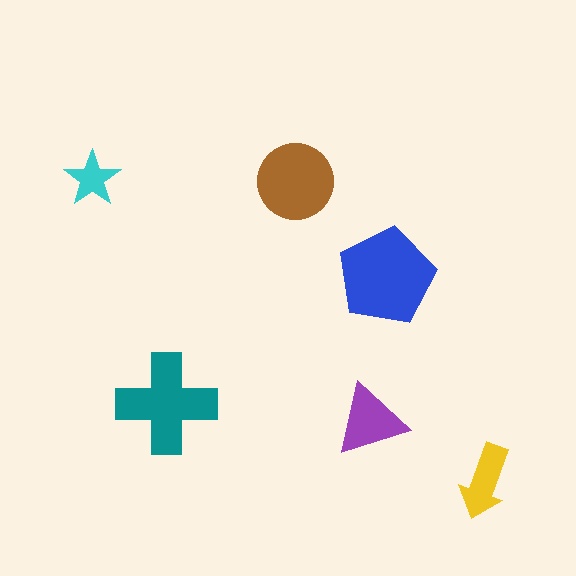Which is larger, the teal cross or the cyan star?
The teal cross.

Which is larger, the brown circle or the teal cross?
The teal cross.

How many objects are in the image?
There are 6 objects in the image.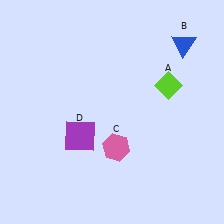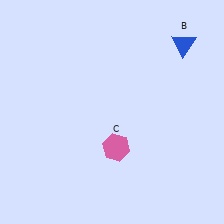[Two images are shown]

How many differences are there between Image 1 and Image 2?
There are 2 differences between the two images.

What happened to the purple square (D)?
The purple square (D) was removed in Image 2. It was in the bottom-left area of Image 1.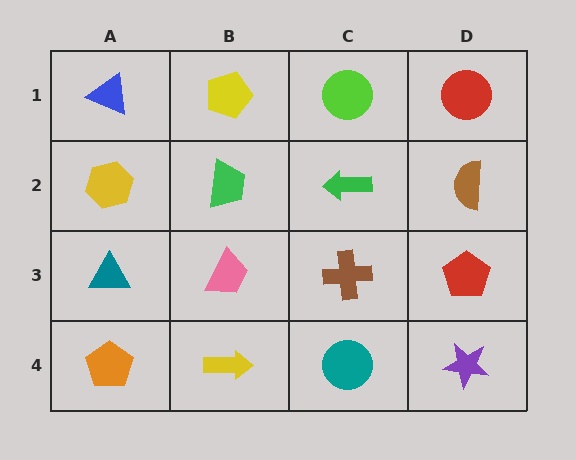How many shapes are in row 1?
4 shapes.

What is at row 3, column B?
A pink trapezoid.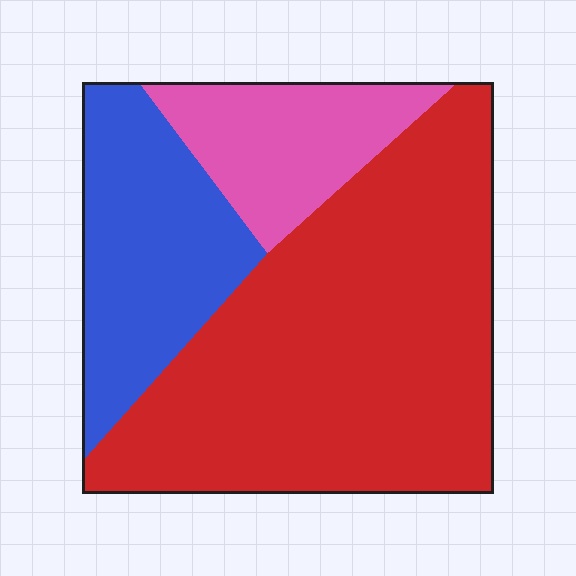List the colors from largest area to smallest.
From largest to smallest: red, blue, pink.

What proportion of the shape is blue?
Blue covers around 25% of the shape.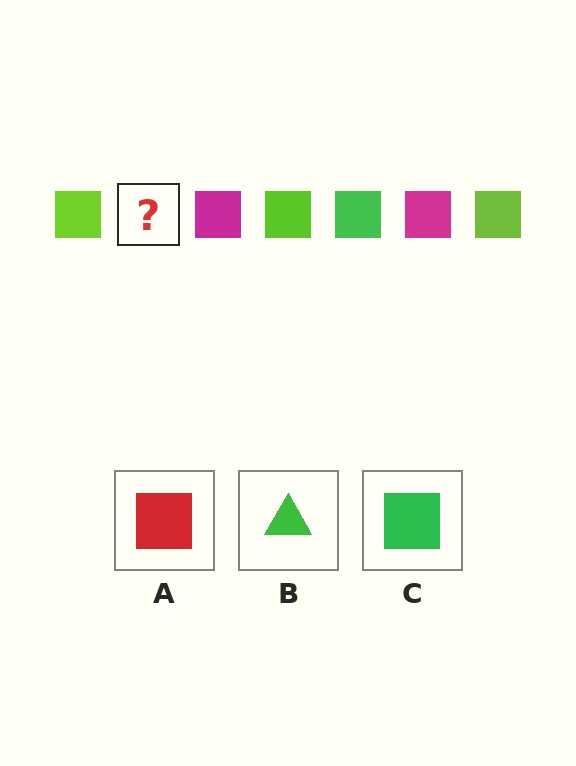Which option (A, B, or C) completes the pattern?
C.